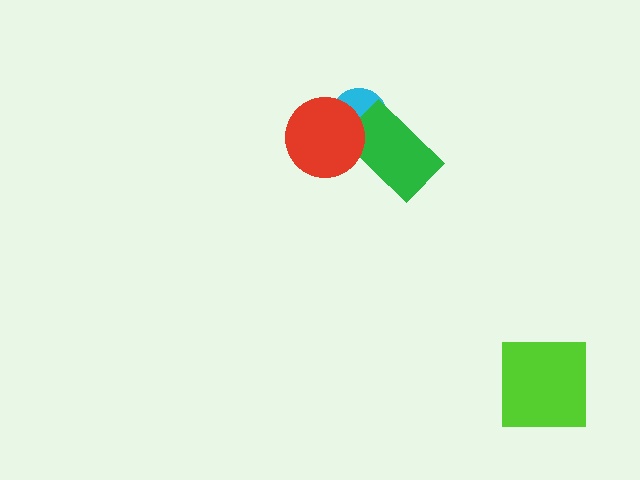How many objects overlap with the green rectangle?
2 objects overlap with the green rectangle.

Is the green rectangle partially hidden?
Yes, it is partially covered by another shape.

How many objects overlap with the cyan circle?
2 objects overlap with the cyan circle.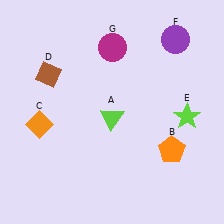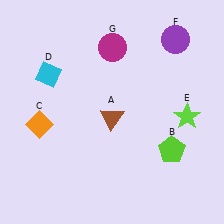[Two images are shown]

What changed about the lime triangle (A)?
In Image 1, A is lime. In Image 2, it changed to brown.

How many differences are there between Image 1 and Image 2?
There are 3 differences between the two images.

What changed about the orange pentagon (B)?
In Image 1, B is orange. In Image 2, it changed to lime.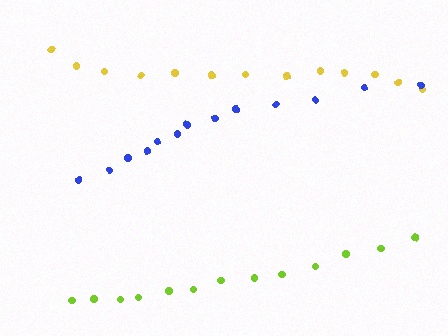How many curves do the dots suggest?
There are 3 distinct paths.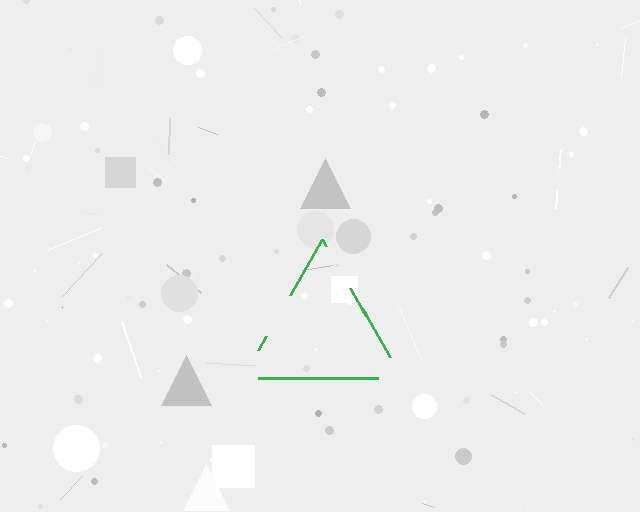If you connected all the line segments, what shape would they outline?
They would outline a triangle.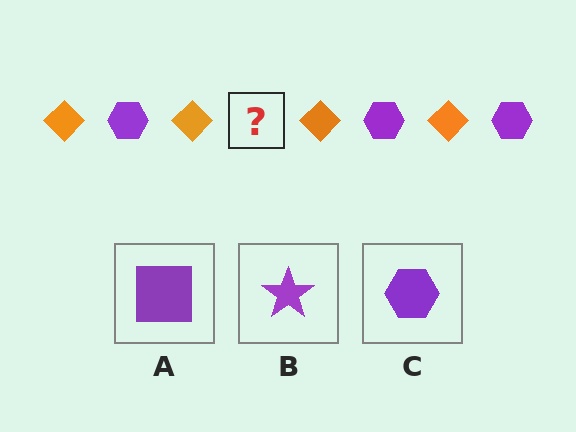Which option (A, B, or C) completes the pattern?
C.